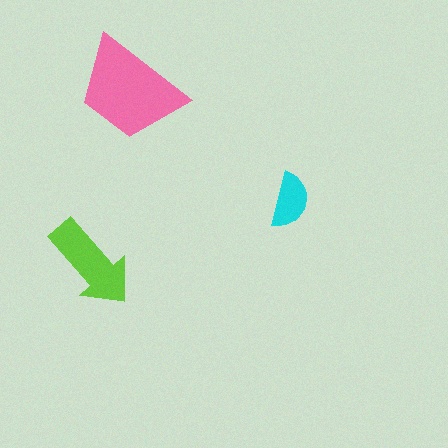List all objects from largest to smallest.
The pink trapezoid, the lime arrow, the cyan semicircle.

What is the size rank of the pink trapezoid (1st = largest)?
1st.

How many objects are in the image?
There are 3 objects in the image.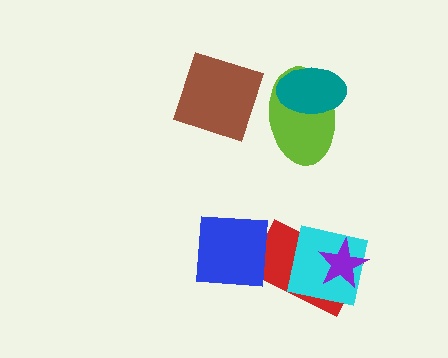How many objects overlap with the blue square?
1 object overlaps with the blue square.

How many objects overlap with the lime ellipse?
1 object overlaps with the lime ellipse.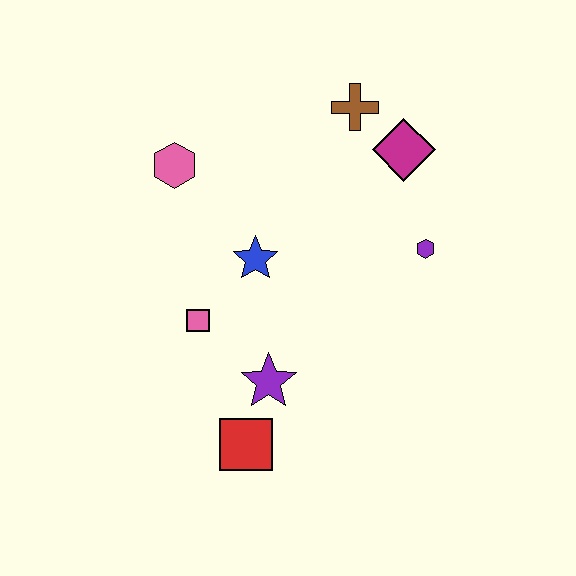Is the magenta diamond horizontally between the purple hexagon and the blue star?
Yes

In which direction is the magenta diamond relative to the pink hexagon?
The magenta diamond is to the right of the pink hexagon.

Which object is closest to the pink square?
The blue star is closest to the pink square.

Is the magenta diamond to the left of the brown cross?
No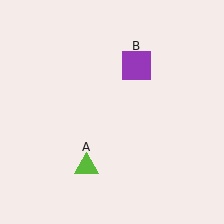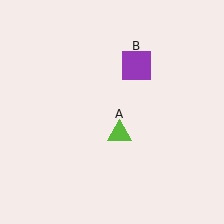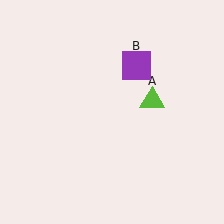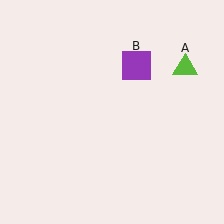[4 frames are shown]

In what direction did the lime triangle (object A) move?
The lime triangle (object A) moved up and to the right.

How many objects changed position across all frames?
1 object changed position: lime triangle (object A).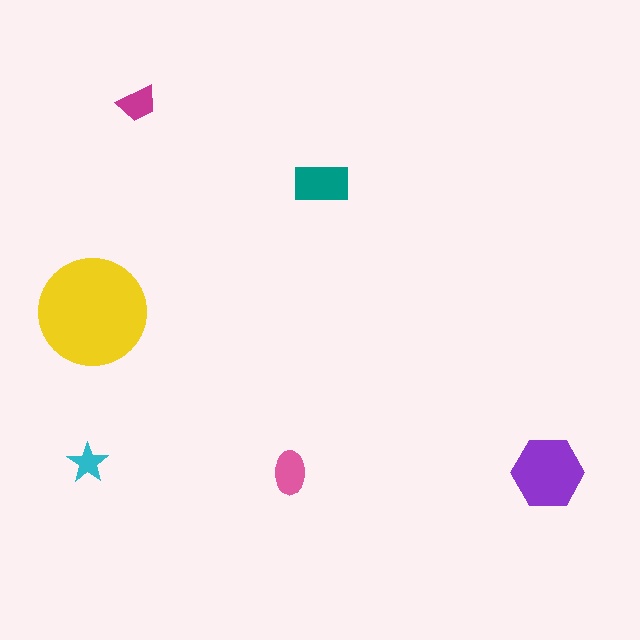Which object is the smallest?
The cyan star.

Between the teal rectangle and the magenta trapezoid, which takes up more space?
The teal rectangle.